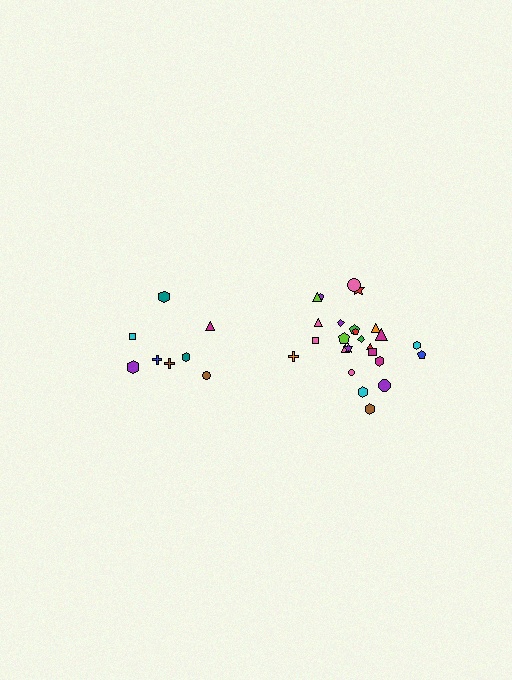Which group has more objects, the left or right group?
The right group.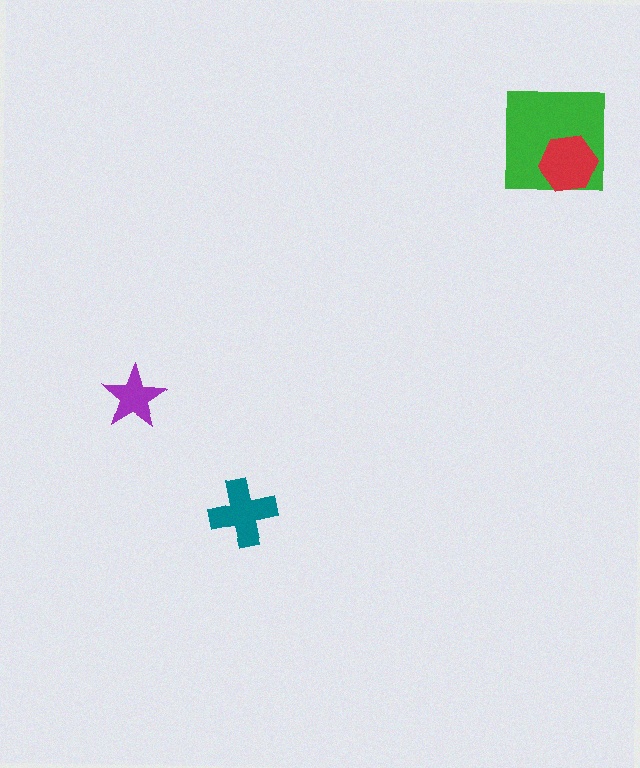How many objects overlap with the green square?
1 object overlaps with the green square.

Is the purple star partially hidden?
No, no other shape covers it.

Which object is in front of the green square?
The red hexagon is in front of the green square.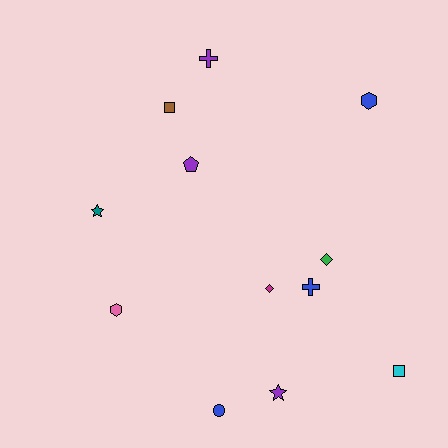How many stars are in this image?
There are 2 stars.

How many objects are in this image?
There are 12 objects.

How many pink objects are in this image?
There is 1 pink object.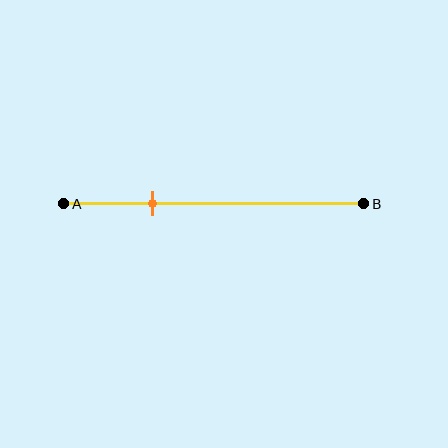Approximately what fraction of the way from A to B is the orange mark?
The orange mark is approximately 30% of the way from A to B.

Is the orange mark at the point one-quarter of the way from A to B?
No, the mark is at about 30% from A, not at the 25% one-quarter point.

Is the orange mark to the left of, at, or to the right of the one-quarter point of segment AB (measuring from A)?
The orange mark is to the right of the one-quarter point of segment AB.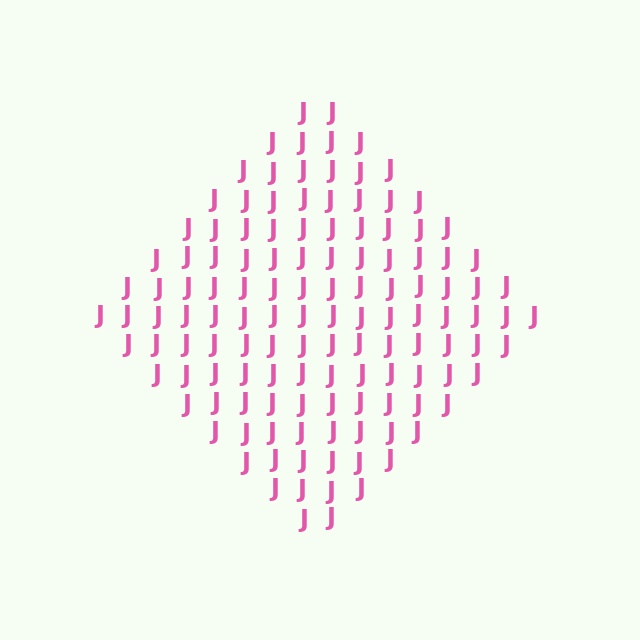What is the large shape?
The large shape is a diamond.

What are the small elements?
The small elements are letter J's.